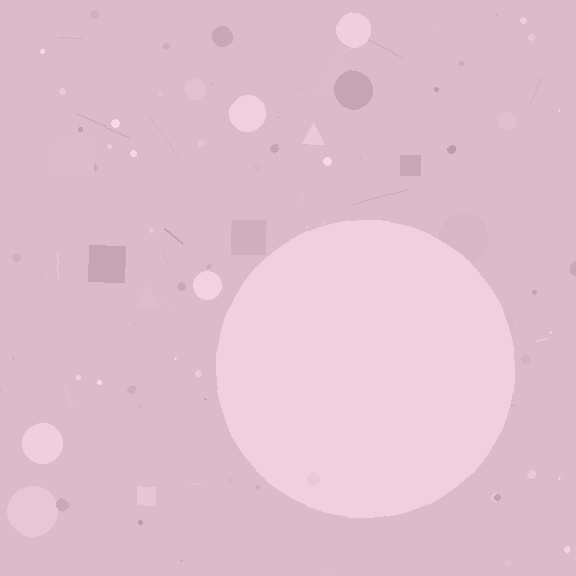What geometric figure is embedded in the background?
A circle is embedded in the background.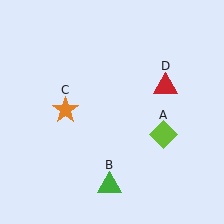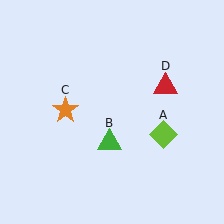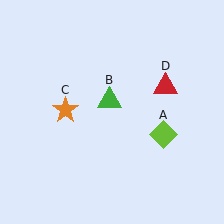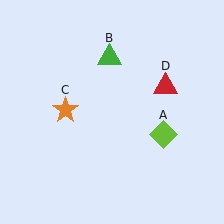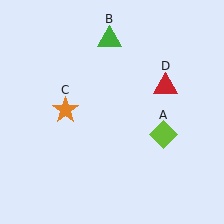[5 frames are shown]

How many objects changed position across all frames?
1 object changed position: green triangle (object B).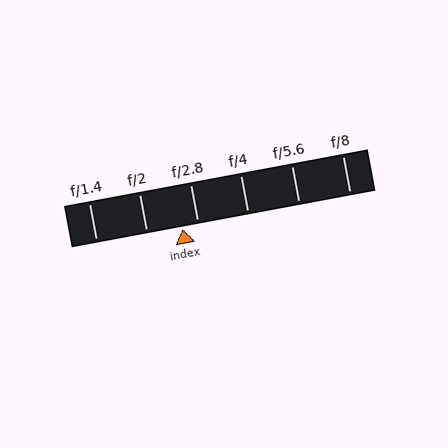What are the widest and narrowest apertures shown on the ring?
The widest aperture shown is f/1.4 and the narrowest is f/8.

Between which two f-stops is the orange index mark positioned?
The index mark is between f/2 and f/2.8.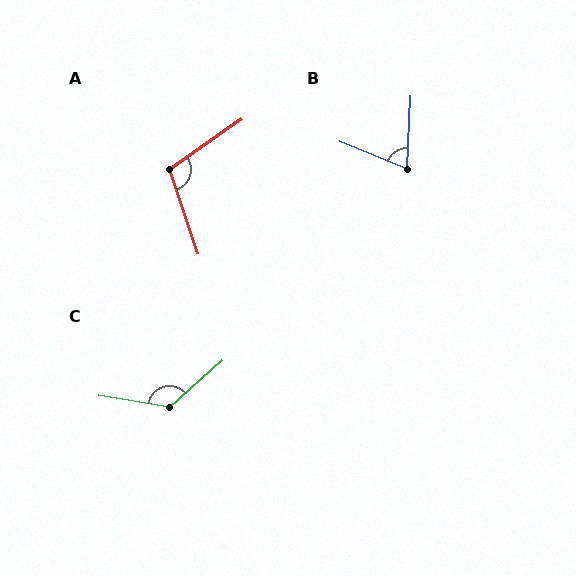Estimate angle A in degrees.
Approximately 106 degrees.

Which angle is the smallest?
B, at approximately 71 degrees.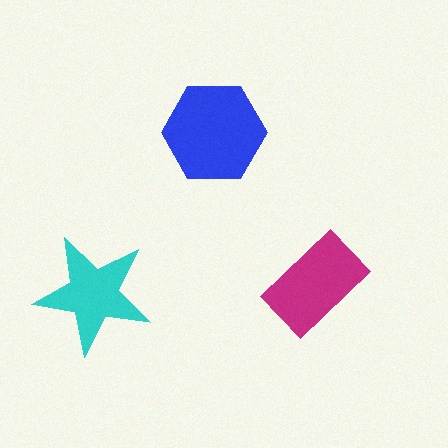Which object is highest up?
The blue hexagon is topmost.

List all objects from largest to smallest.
The blue hexagon, the magenta rectangle, the cyan star.